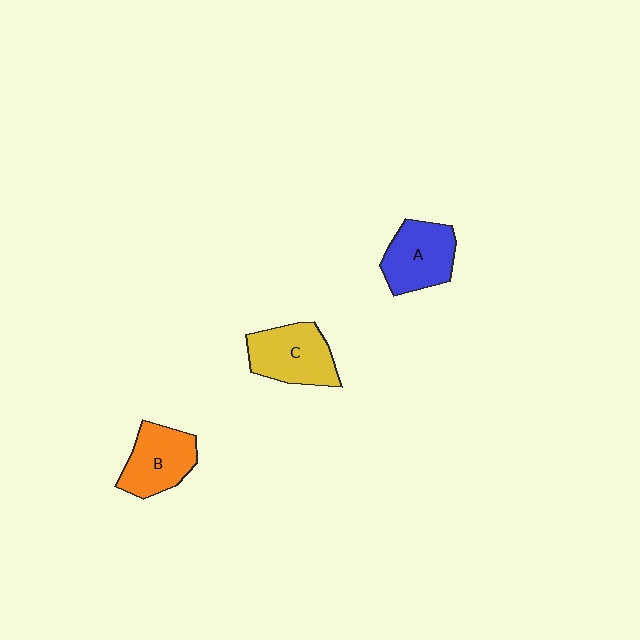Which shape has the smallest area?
Shape B (orange).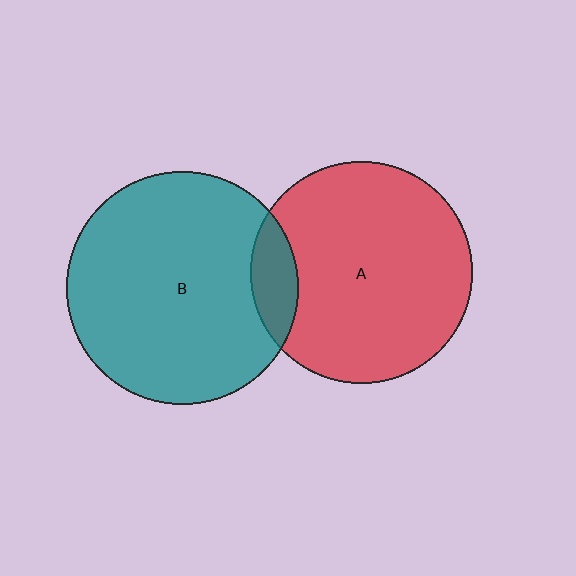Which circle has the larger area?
Circle B (teal).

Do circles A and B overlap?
Yes.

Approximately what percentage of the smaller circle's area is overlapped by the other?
Approximately 10%.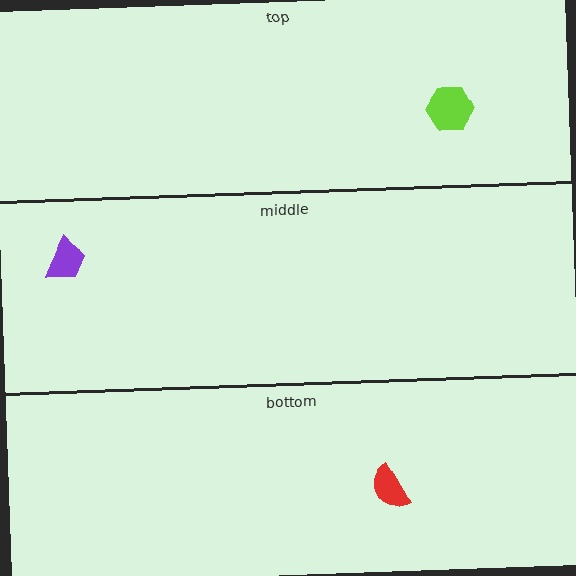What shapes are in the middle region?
The purple trapezoid.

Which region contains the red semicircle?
The bottom region.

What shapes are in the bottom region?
The red semicircle.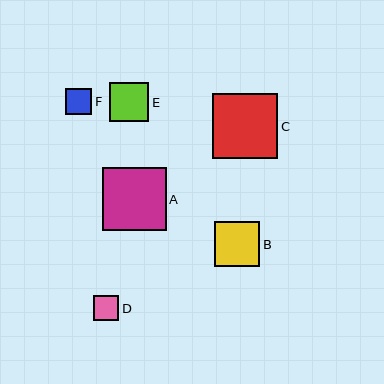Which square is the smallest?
Square D is the smallest with a size of approximately 25 pixels.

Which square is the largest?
Square C is the largest with a size of approximately 65 pixels.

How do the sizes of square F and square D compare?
Square F and square D are approximately the same size.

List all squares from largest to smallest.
From largest to smallest: C, A, B, E, F, D.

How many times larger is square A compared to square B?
Square A is approximately 1.4 times the size of square B.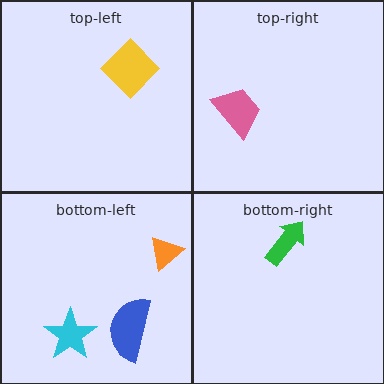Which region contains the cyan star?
The bottom-left region.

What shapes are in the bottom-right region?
The green arrow.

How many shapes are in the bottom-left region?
3.